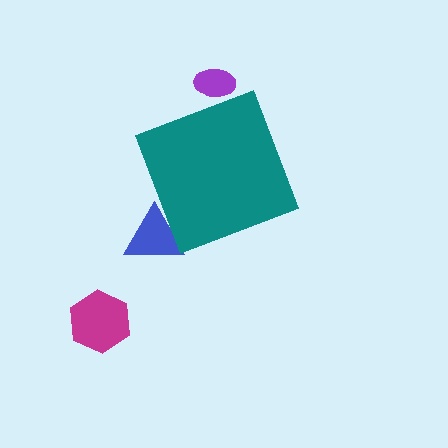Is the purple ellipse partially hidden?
Yes, the purple ellipse is partially hidden behind the teal diamond.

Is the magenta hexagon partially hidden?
No, the magenta hexagon is fully visible.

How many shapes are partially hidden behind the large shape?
2 shapes are partially hidden.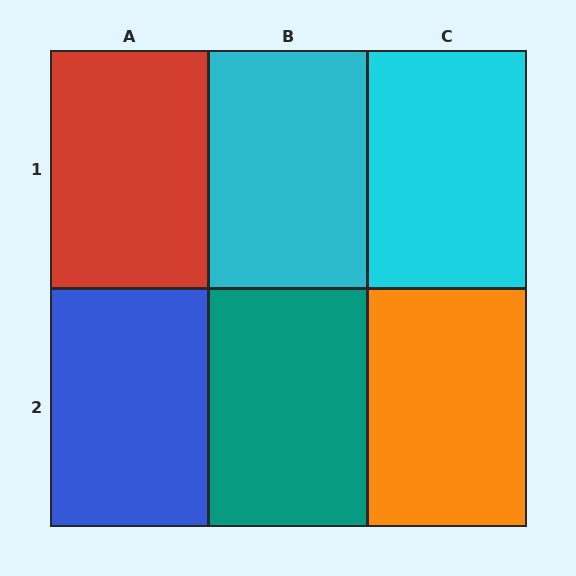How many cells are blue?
1 cell is blue.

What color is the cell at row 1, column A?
Red.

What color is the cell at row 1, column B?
Cyan.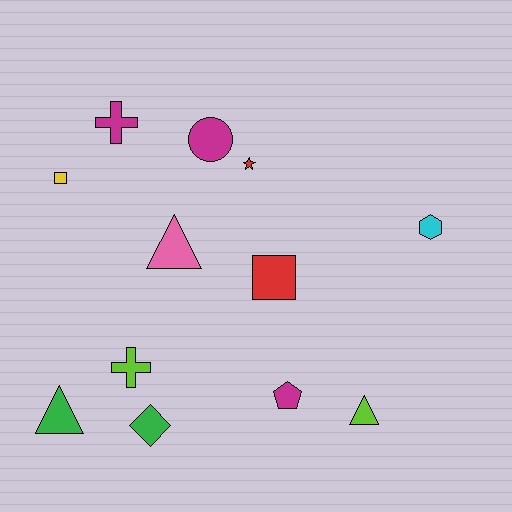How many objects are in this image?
There are 12 objects.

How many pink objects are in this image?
There is 1 pink object.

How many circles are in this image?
There is 1 circle.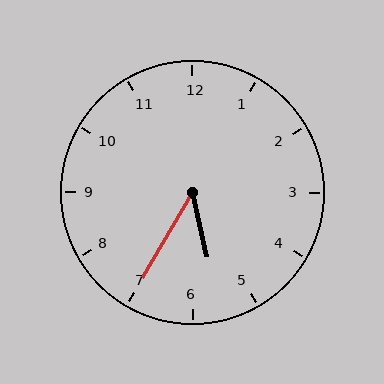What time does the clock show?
5:35.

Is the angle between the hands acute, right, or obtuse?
It is acute.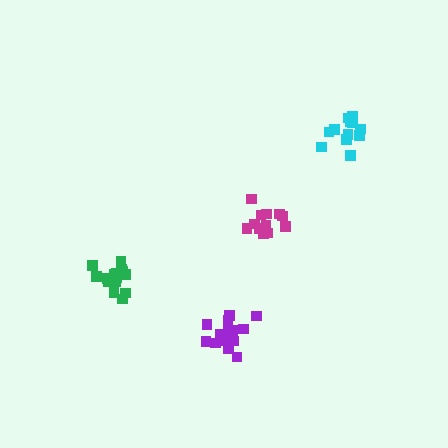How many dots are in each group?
Group 1: 12 dots, Group 2: 17 dots, Group 3: 12 dots, Group 4: 14 dots (55 total).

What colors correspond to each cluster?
The clusters are colored: magenta, green, cyan, purple.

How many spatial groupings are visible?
There are 4 spatial groupings.